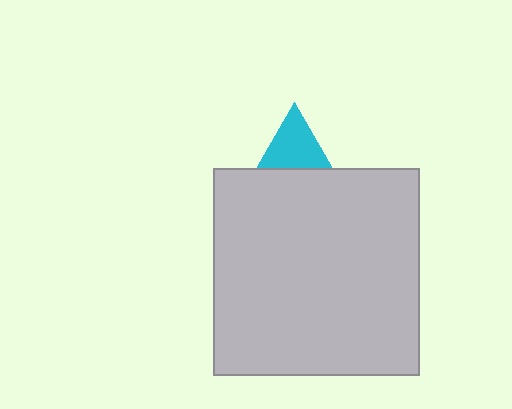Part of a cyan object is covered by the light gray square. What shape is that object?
It is a triangle.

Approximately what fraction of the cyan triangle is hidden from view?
Roughly 65% of the cyan triangle is hidden behind the light gray square.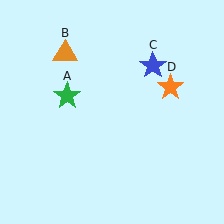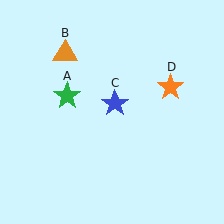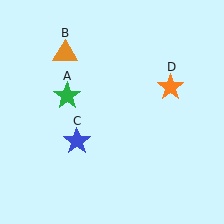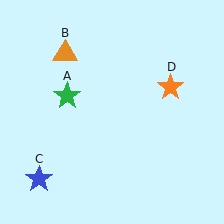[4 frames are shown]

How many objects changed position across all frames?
1 object changed position: blue star (object C).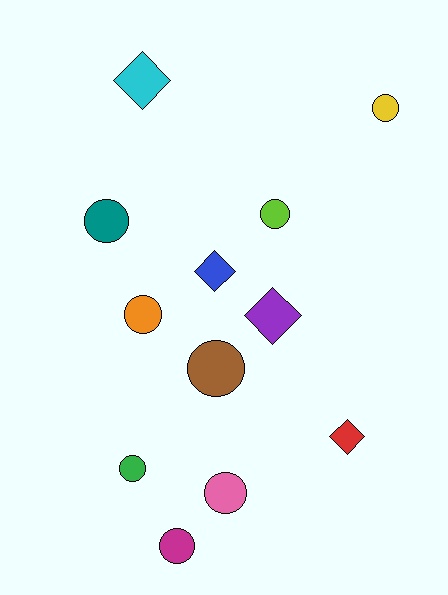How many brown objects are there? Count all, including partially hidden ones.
There is 1 brown object.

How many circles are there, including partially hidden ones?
There are 8 circles.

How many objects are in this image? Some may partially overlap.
There are 12 objects.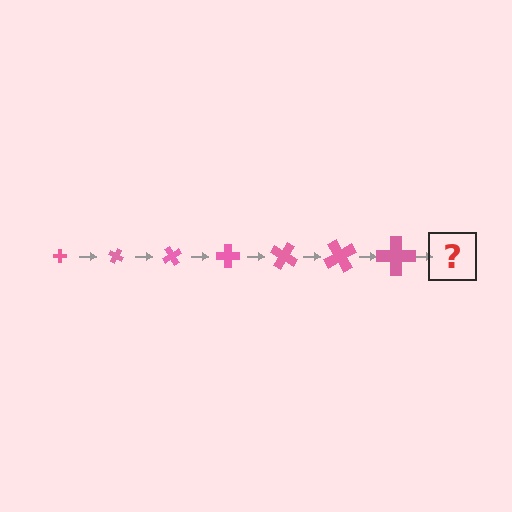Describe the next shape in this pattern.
It should be a cross, larger than the previous one and rotated 210 degrees from the start.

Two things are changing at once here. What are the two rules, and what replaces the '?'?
The two rules are that the cross grows larger each step and it rotates 30 degrees each step. The '?' should be a cross, larger than the previous one and rotated 210 degrees from the start.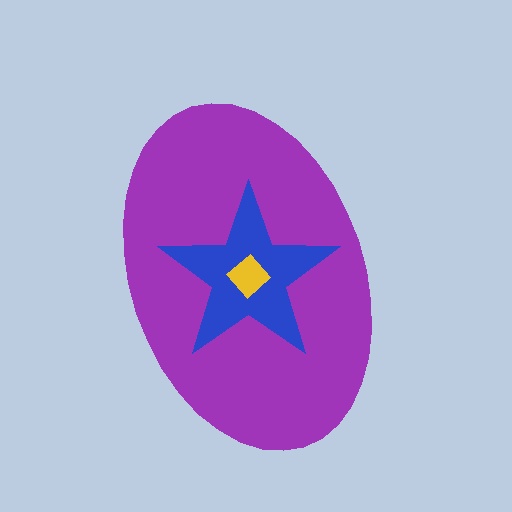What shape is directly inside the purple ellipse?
The blue star.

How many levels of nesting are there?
3.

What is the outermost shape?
The purple ellipse.